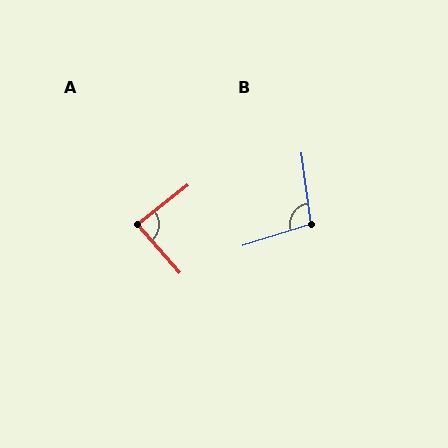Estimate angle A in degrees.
Approximately 86 degrees.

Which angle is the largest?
B, at approximately 100 degrees.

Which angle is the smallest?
A, at approximately 86 degrees.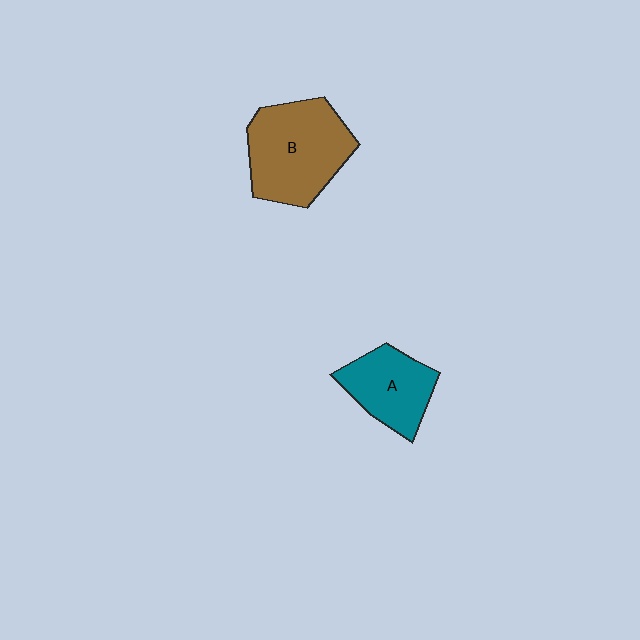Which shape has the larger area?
Shape B (brown).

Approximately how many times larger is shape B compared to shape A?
Approximately 1.5 times.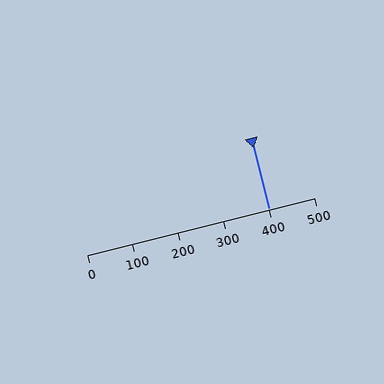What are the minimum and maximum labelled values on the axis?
The axis runs from 0 to 500.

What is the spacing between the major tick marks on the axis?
The major ticks are spaced 100 apart.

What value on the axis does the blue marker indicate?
The marker indicates approximately 400.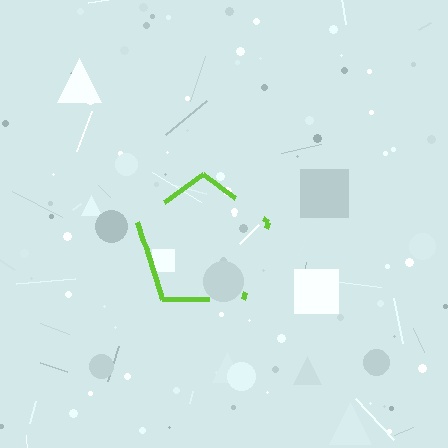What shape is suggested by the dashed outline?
The dashed outline suggests a pentagon.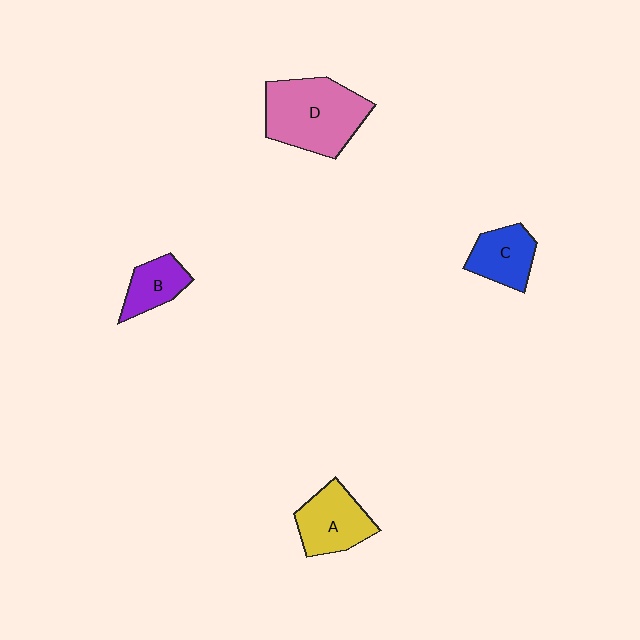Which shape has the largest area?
Shape D (pink).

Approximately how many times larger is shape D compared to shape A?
Approximately 1.6 times.